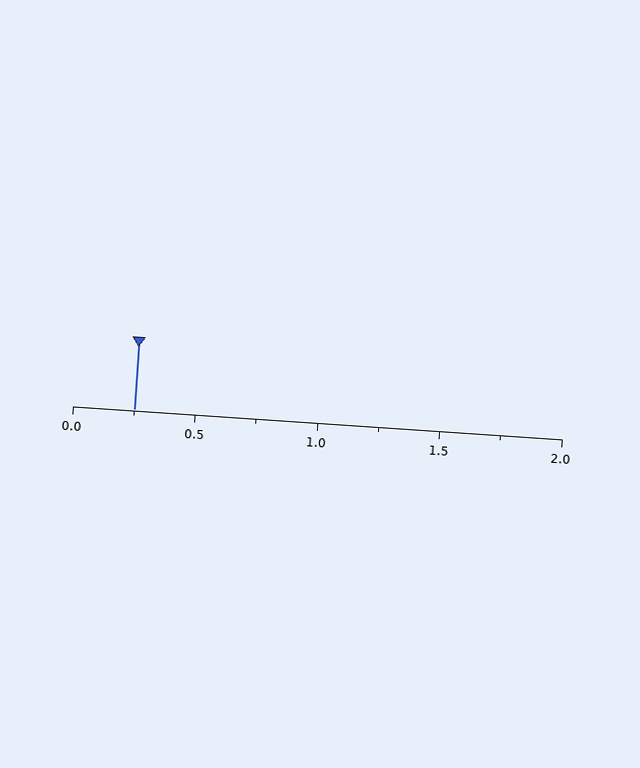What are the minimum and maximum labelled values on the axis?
The axis runs from 0.0 to 2.0.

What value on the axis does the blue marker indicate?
The marker indicates approximately 0.25.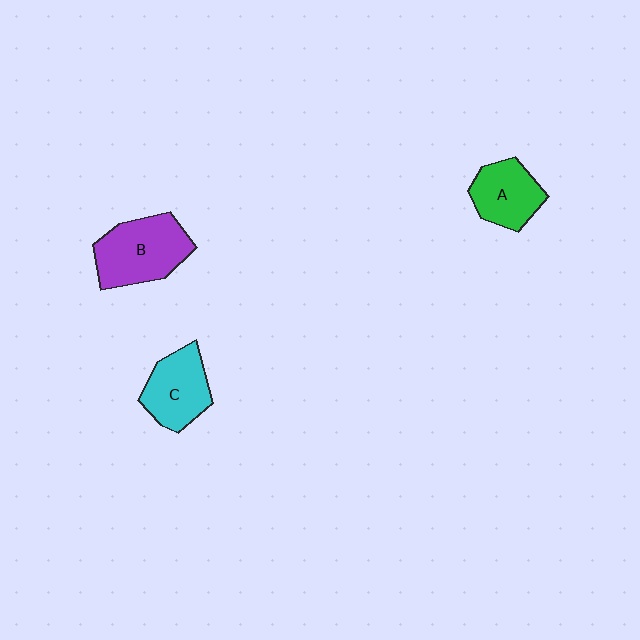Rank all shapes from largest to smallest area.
From largest to smallest: B (purple), C (cyan), A (green).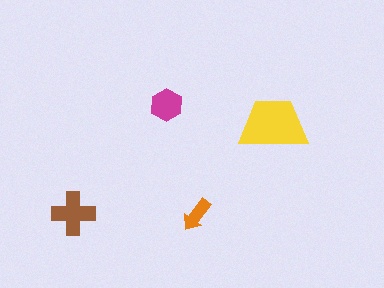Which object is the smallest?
The orange arrow.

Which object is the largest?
The yellow trapezoid.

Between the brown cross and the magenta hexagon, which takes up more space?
The brown cross.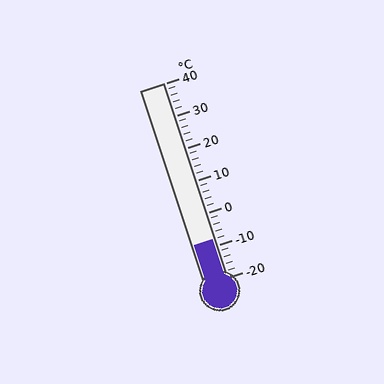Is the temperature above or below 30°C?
The temperature is below 30°C.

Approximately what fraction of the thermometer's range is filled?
The thermometer is filled to approximately 20% of its range.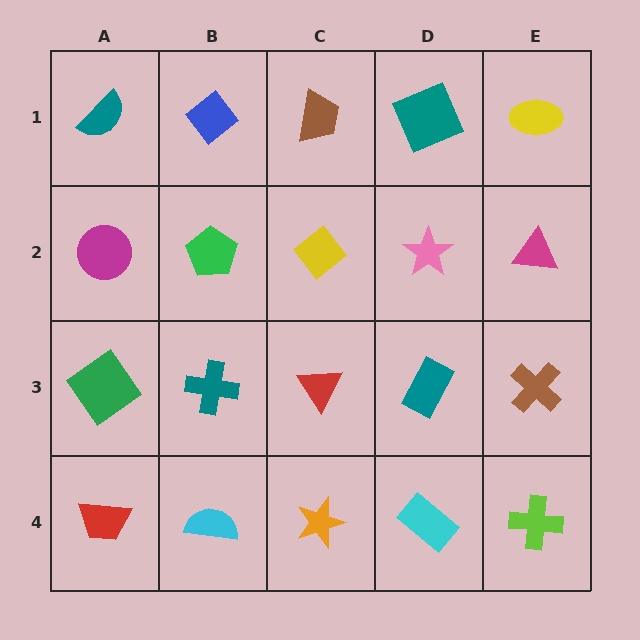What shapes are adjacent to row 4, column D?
A teal rectangle (row 3, column D), an orange star (row 4, column C), a lime cross (row 4, column E).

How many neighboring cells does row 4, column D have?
3.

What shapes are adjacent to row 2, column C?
A brown trapezoid (row 1, column C), a red triangle (row 3, column C), a green pentagon (row 2, column B), a pink star (row 2, column D).